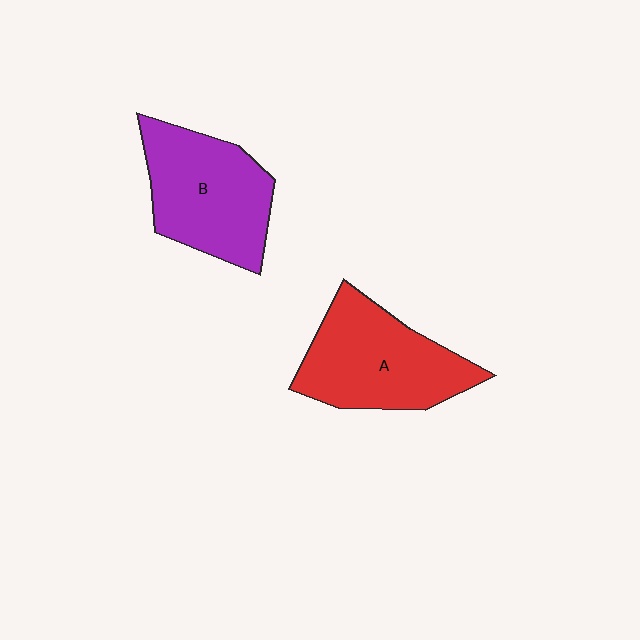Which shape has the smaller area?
Shape B (purple).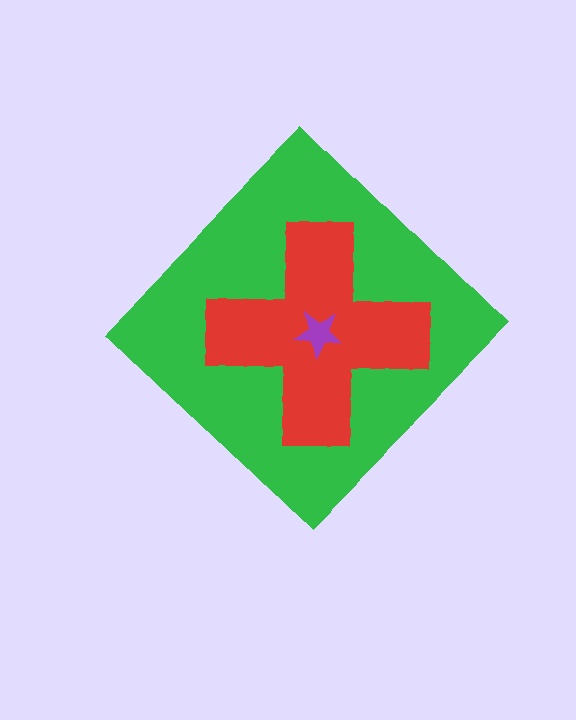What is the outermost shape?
The green diamond.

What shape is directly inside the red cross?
The purple star.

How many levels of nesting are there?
3.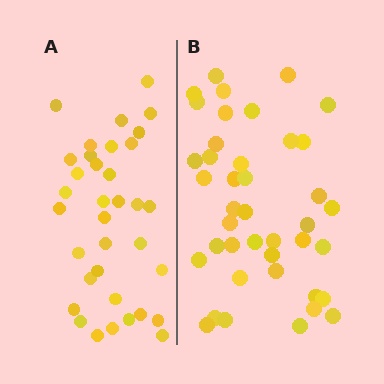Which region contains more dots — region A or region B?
Region B (the right region) has more dots.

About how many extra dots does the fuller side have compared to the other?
Region B has about 6 more dots than region A.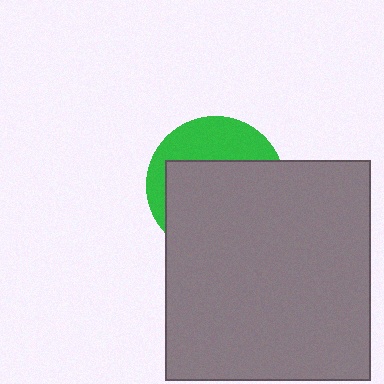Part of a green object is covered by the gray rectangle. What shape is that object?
It is a circle.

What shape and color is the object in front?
The object in front is a gray rectangle.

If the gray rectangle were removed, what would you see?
You would see the complete green circle.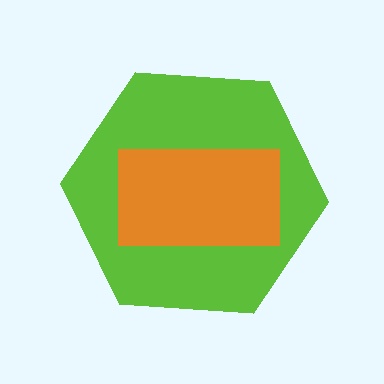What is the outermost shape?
The lime hexagon.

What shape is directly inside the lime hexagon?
The orange rectangle.